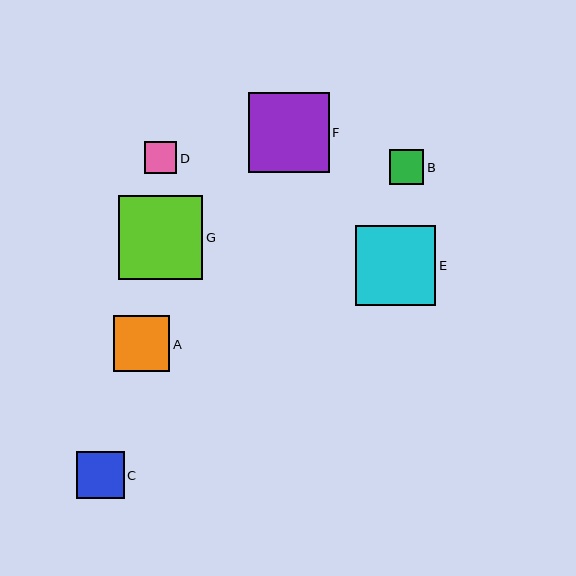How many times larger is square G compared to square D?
Square G is approximately 2.6 times the size of square D.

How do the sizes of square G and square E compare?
Square G and square E are approximately the same size.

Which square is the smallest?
Square D is the smallest with a size of approximately 32 pixels.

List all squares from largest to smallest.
From largest to smallest: G, F, E, A, C, B, D.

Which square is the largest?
Square G is the largest with a size of approximately 84 pixels.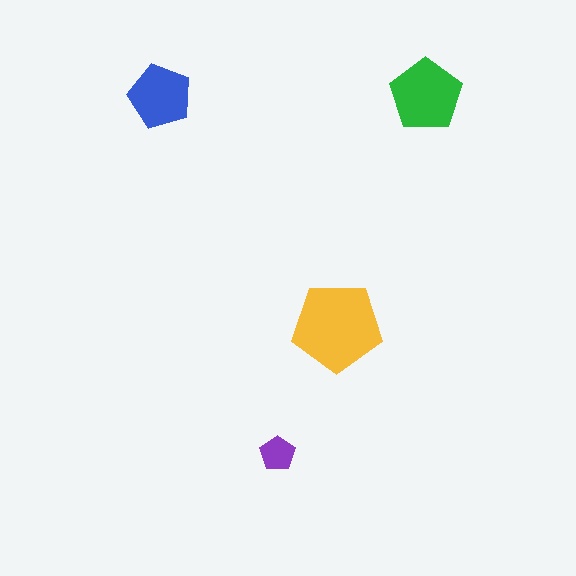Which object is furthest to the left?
The blue pentagon is leftmost.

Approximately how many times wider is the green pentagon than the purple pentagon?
About 2 times wider.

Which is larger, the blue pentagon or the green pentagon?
The green one.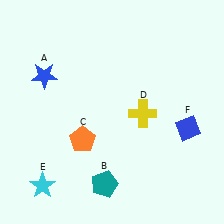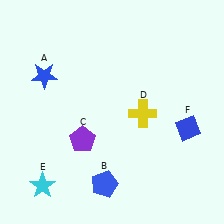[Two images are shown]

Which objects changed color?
B changed from teal to blue. C changed from orange to purple.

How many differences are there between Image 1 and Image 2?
There are 2 differences between the two images.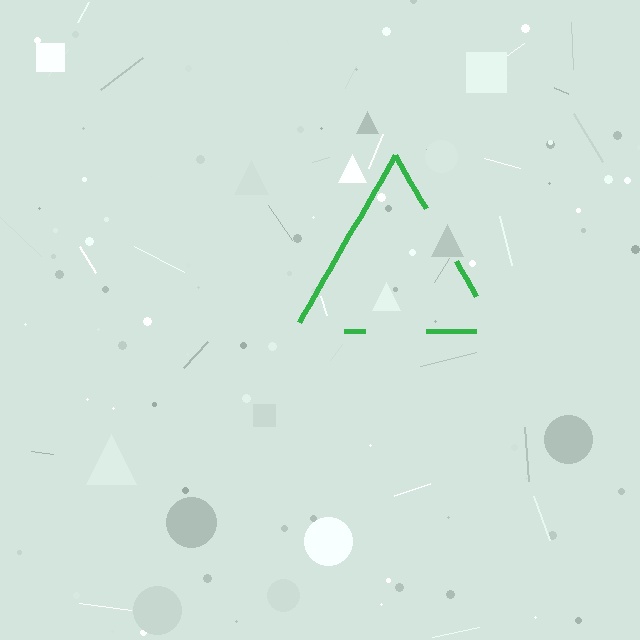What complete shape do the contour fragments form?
The contour fragments form a triangle.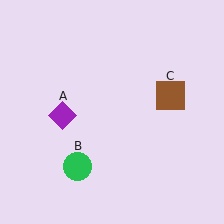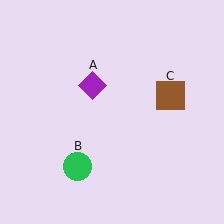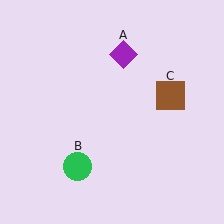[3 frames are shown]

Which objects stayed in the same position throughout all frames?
Green circle (object B) and brown square (object C) remained stationary.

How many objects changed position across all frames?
1 object changed position: purple diamond (object A).